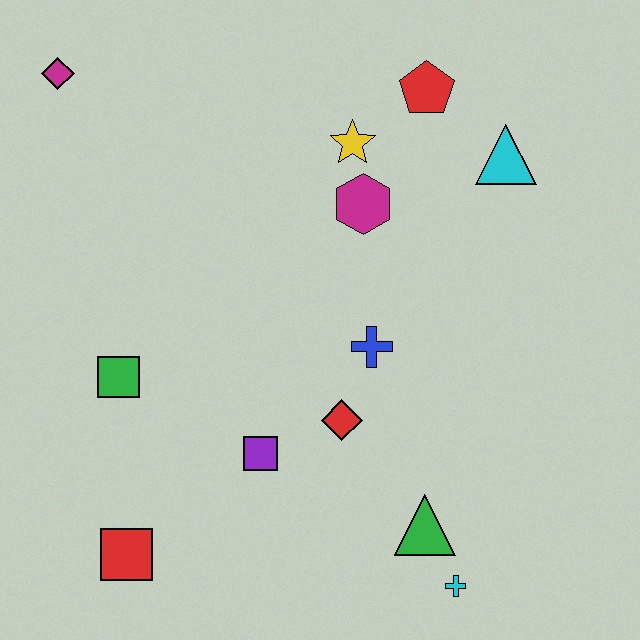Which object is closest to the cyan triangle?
The red pentagon is closest to the cyan triangle.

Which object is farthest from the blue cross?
The magenta diamond is farthest from the blue cross.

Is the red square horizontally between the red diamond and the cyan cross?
No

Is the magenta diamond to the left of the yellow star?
Yes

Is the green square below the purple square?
No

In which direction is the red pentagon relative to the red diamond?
The red pentagon is above the red diamond.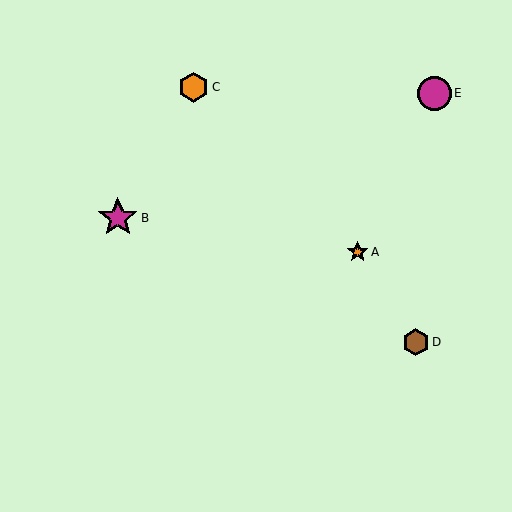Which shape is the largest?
The magenta star (labeled B) is the largest.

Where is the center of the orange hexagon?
The center of the orange hexagon is at (194, 87).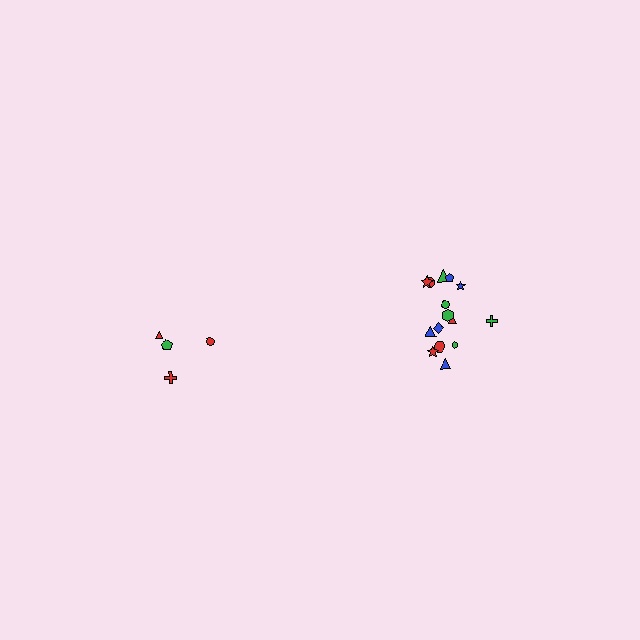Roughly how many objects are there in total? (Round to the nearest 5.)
Roughly 20 objects in total.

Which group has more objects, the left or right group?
The right group.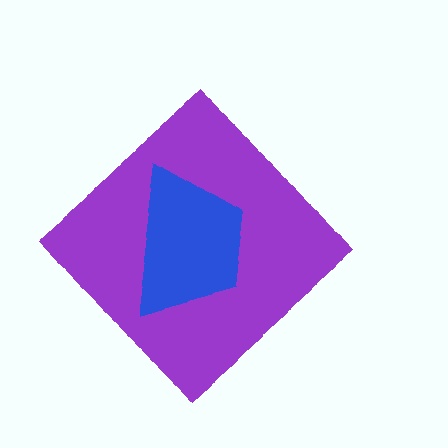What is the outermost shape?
The purple diamond.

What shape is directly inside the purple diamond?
The blue trapezoid.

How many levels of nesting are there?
2.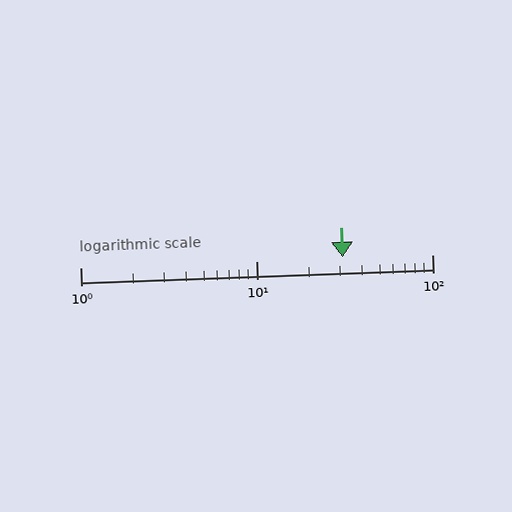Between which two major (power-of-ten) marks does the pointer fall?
The pointer is between 10 and 100.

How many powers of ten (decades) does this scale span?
The scale spans 2 decades, from 1 to 100.